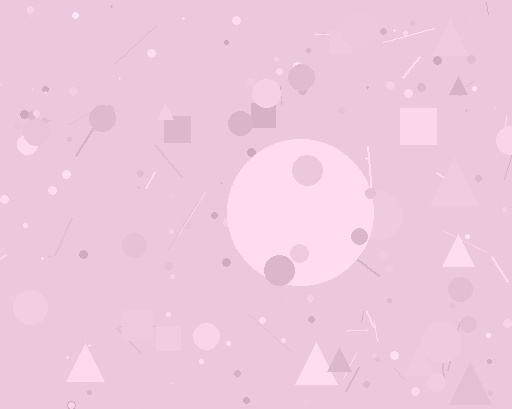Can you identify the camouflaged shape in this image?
The camouflaged shape is a circle.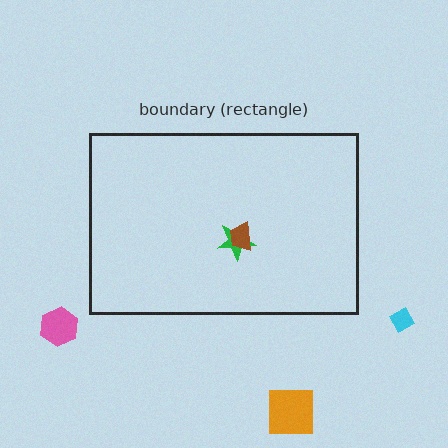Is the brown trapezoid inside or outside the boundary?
Inside.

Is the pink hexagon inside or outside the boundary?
Outside.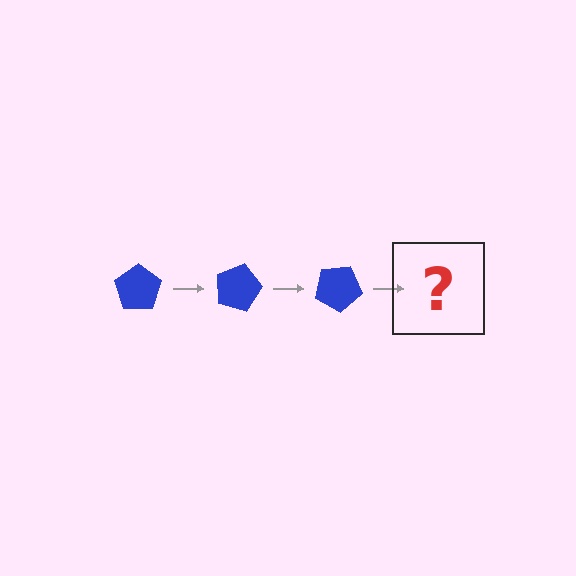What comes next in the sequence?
The next element should be a blue pentagon rotated 45 degrees.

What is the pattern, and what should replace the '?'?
The pattern is that the pentagon rotates 15 degrees each step. The '?' should be a blue pentagon rotated 45 degrees.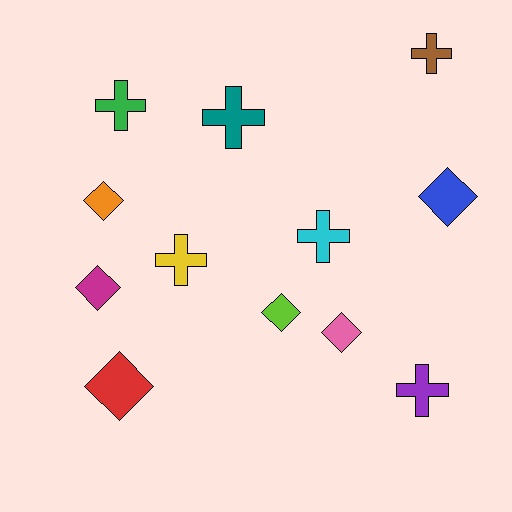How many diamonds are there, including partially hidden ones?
There are 6 diamonds.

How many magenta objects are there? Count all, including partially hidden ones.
There is 1 magenta object.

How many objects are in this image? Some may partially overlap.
There are 12 objects.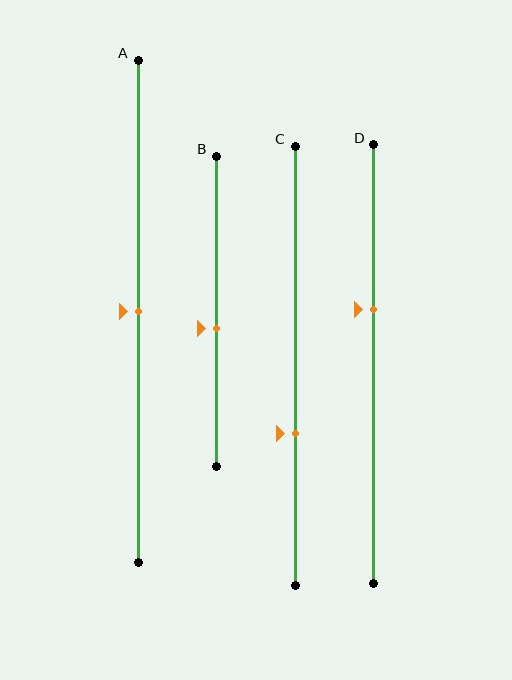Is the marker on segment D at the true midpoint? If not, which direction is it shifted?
No, the marker on segment D is shifted upward by about 12% of the segment length.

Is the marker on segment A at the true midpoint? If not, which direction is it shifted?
Yes, the marker on segment A is at the true midpoint.